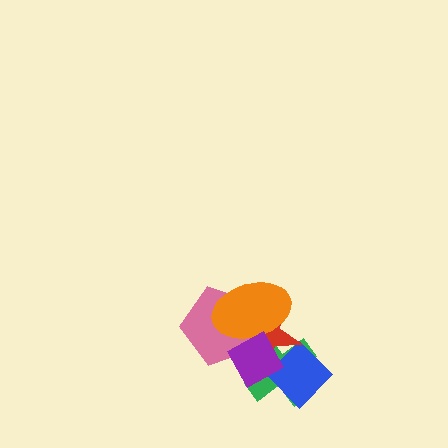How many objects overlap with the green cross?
4 objects overlap with the green cross.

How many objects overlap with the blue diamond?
3 objects overlap with the blue diamond.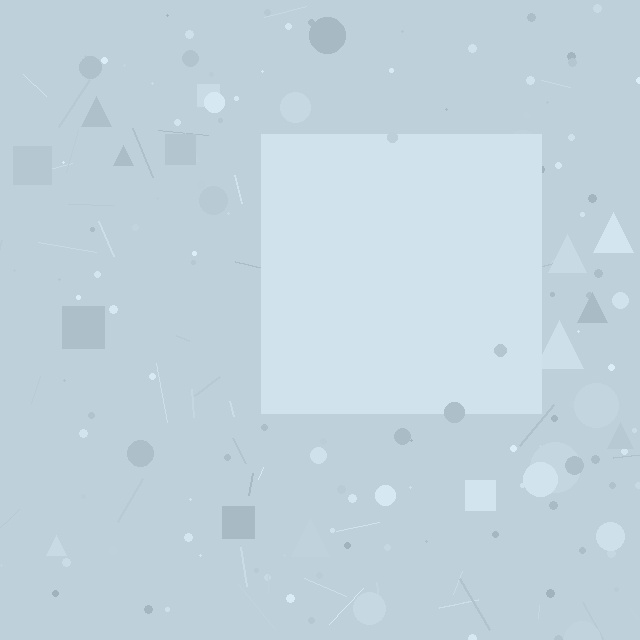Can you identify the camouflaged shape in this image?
The camouflaged shape is a square.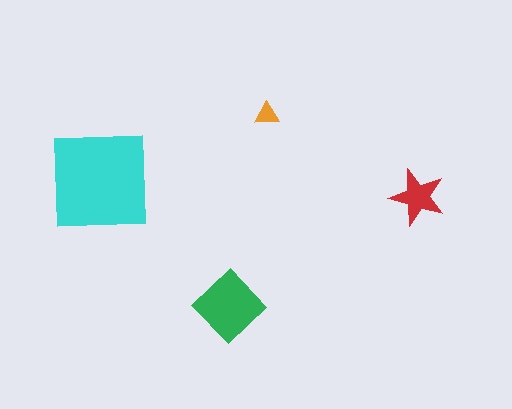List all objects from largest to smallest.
The cyan square, the green diamond, the red star, the orange triangle.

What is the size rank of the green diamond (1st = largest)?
2nd.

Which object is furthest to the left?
The cyan square is leftmost.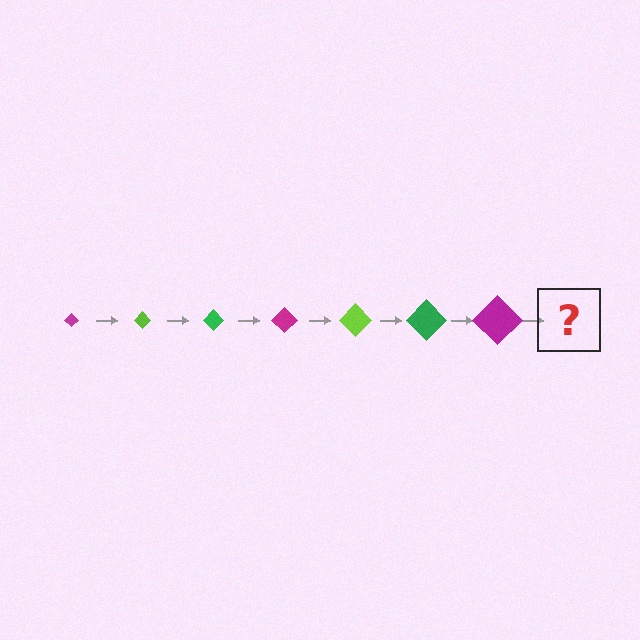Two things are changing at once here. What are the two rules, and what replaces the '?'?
The two rules are that the diamond grows larger each step and the color cycles through magenta, lime, and green. The '?' should be a lime diamond, larger than the previous one.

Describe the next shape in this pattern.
It should be a lime diamond, larger than the previous one.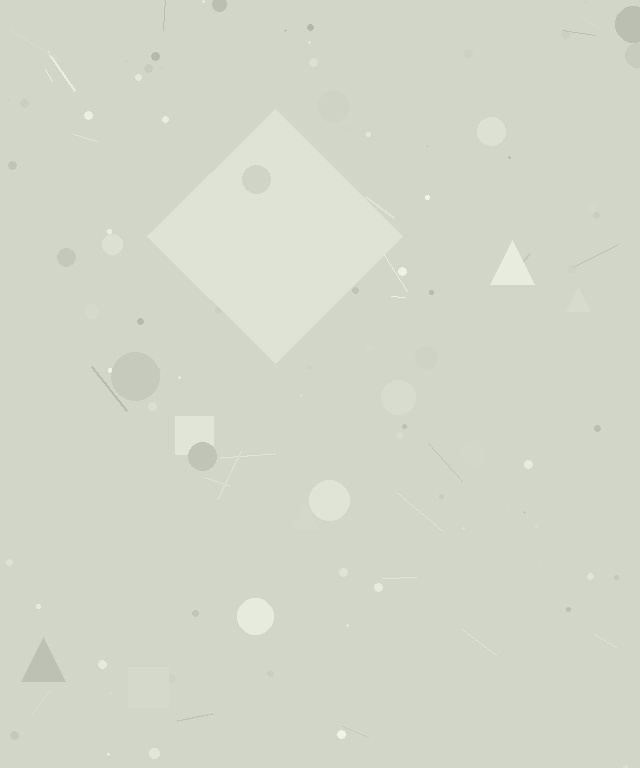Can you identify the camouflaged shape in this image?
The camouflaged shape is a diamond.